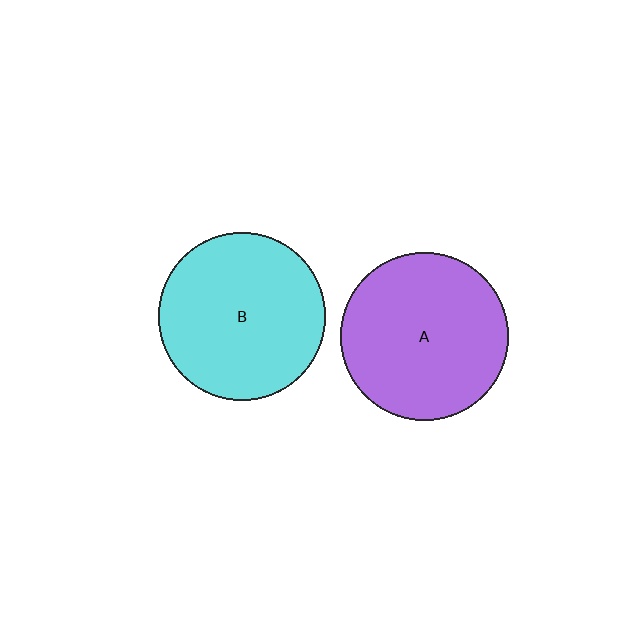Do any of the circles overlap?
No, none of the circles overlap.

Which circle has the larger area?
Circle A (purple).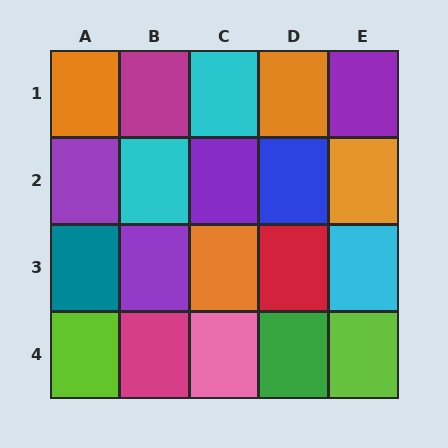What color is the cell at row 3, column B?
Purple.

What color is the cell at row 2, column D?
Blue.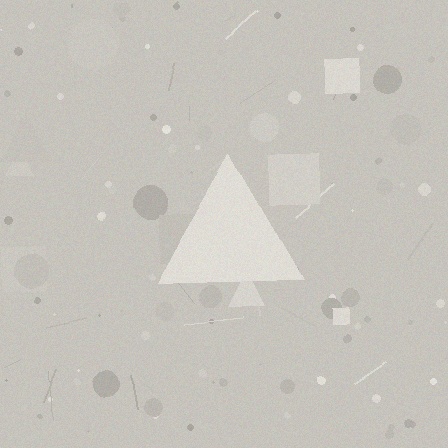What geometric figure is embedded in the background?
A triangle is embedded in the background.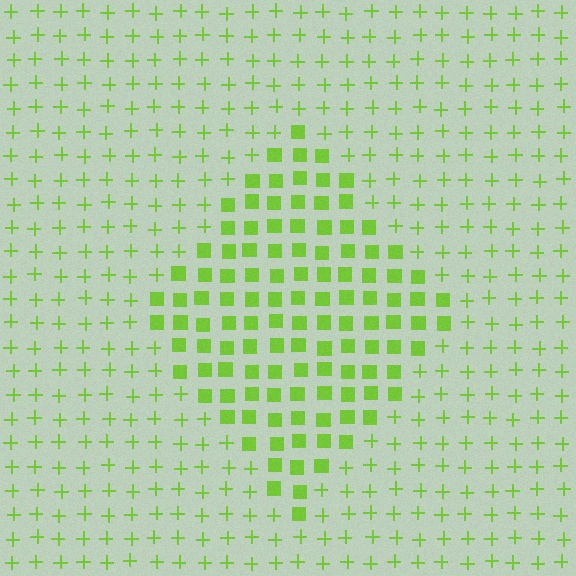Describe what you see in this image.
The image is filled with small lime elements arranged in a uniform grid. A diamond-shaped region contains squares, while the surrounding area contains plus signs. The boundary is defined purely by the change in element shape.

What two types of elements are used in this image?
The image uses squares inside the diamond region and plus signs outside it.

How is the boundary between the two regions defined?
The boundary is defined by a change in element shape: squares inside vs. plus signs outside. All elements share the same color and spacing.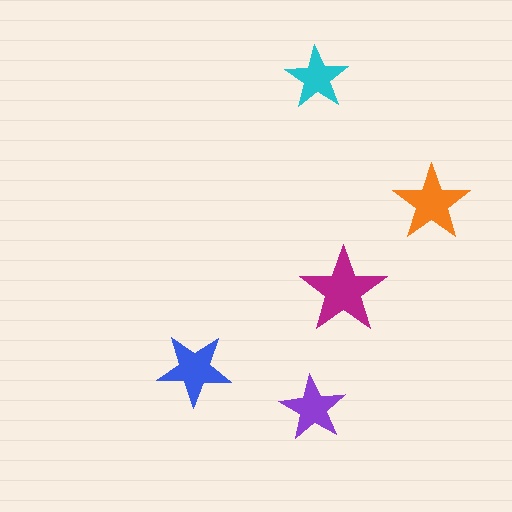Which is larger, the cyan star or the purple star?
The purple one.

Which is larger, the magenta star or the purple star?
The magenta one.